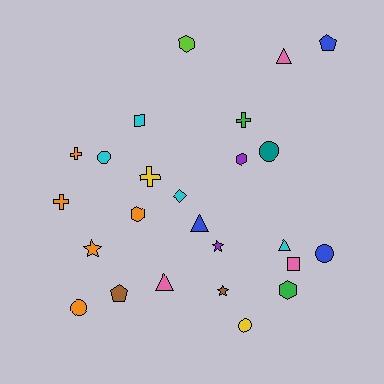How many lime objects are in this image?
There is 1 lime object.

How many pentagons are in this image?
There are 2 pentagons.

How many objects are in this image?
There are 25 objects.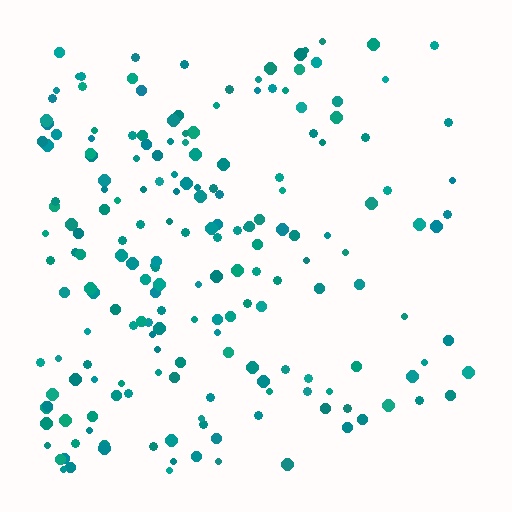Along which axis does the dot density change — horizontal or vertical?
Horizontal.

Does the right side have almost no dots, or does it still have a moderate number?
Still a moderate number, just noticeably fewer than the left.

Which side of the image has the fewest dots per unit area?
The right.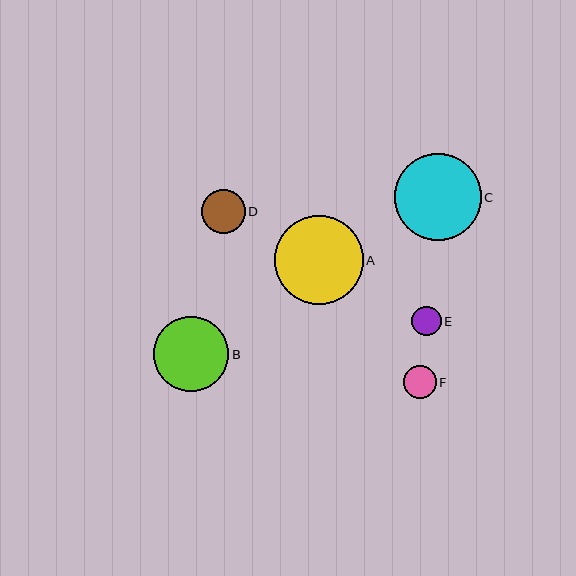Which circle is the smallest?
Circle E is the smallest with a size of approximately 29 pixels.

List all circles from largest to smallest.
From largest to smallest: A, C, B, D, F, E.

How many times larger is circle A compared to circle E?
Circle A is approximately 3.0 times the size of circle E.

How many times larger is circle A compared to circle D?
Circle A is approximately 2.0 times the size of circle D.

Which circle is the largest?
Circle A is the largest with a size of approximately 89 pixels.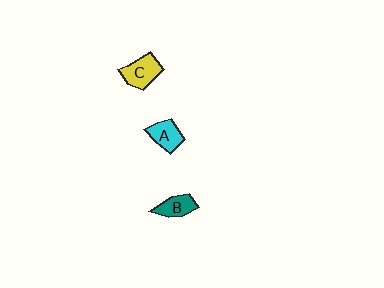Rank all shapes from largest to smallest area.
From largest to smallest: C (yellow), A (cyan), B (teal).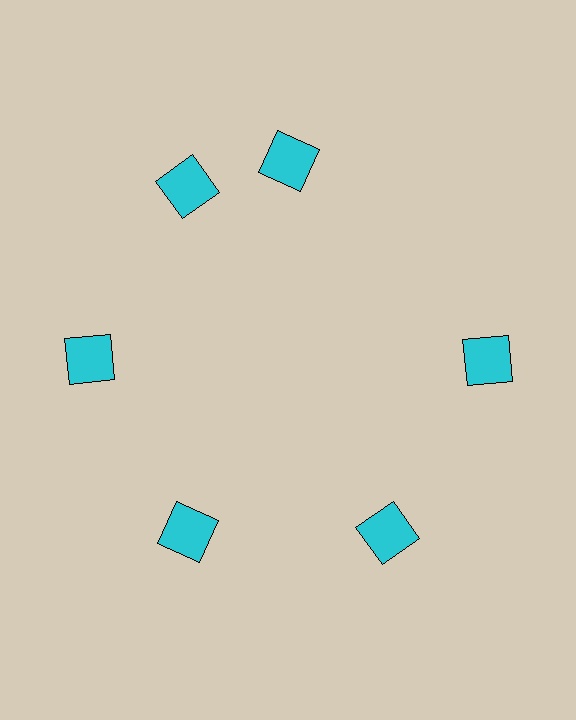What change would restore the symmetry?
The symmetry would be restored by rotating it back into even spacing with its neighbors so that all 6 squares sit at equal angles and equal distance from the center.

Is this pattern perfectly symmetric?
No. The 6 cyan squares are arranged in a ring, but one element near the 1 o'clock position is rotated out of alignment along the ring, breaking the 6-fold rotational symmetry.